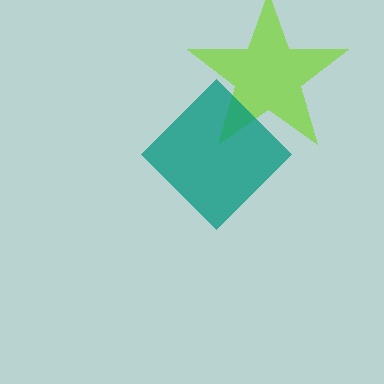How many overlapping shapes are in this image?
There are 2 overlapping shapes in the image.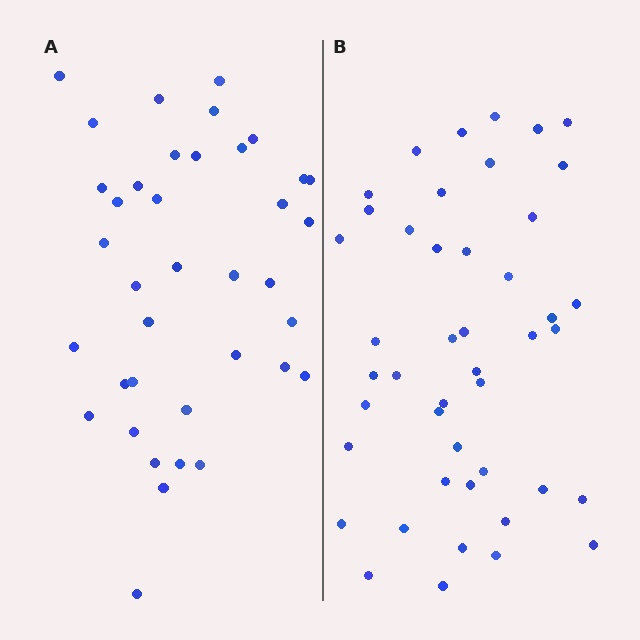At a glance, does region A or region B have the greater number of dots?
Region B (the right region) has more dots.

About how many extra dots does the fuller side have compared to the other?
Region B has roughly 8 or so more dots than region A.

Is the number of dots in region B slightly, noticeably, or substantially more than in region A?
Region B has only slightly more — the two regions are fairly close. The ratio is roughly 1.2 to 1.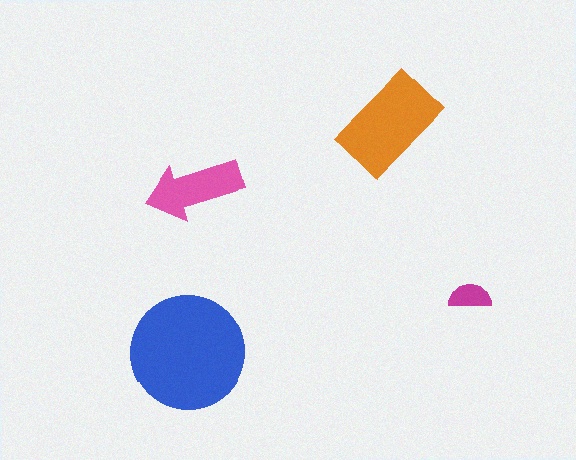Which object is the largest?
The blue circle.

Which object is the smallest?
The magenta semicircle.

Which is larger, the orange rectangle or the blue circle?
The blue circle.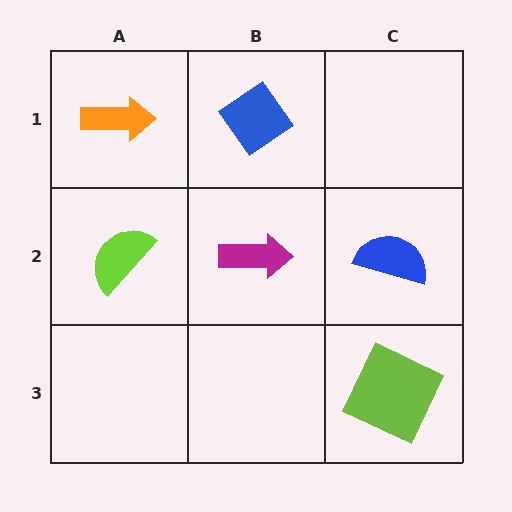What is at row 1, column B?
A blue diamond.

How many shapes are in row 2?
3 shapes.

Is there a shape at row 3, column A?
No, that cell is empty.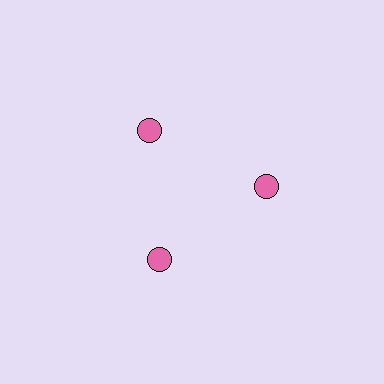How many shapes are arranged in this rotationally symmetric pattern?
There are 3 shapes, arranged in 3 groups of 1.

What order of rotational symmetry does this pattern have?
This pattern has 3-fold rotational symmetry.